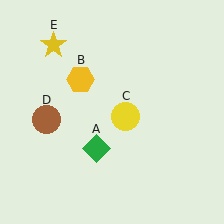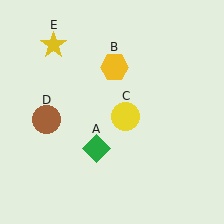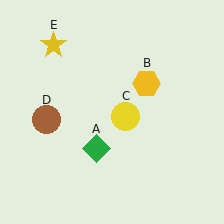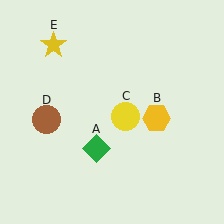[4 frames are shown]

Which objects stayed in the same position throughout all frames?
Green diamond (object A) and yellow circle (object C) and brown circle (object D) and yellow star (object E) remained stationary.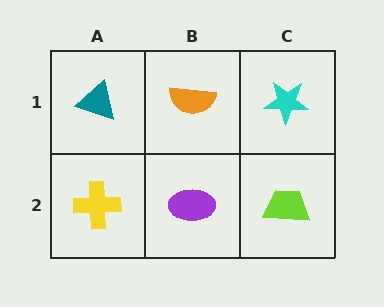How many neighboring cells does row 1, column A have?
2.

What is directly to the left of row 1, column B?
A teal triangle.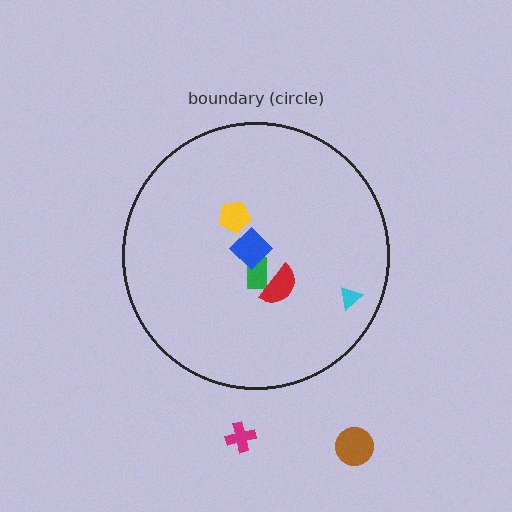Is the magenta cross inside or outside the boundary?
Outside.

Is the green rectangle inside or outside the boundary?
Inside.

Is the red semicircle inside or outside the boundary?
Inside.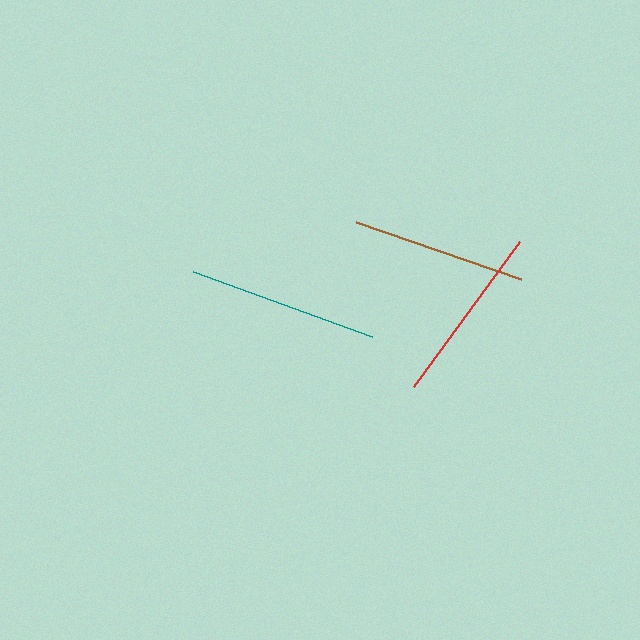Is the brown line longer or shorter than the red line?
The red line is longer than the brown line.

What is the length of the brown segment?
The brown segment is approximately 175 pixels long.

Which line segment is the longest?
The teal line is the longest at approximately 190 pixels.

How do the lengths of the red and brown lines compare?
The red and brown lines are approximately the same length.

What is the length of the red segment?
The red segment is approximately 180 pixels long.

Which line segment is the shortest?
The brown line is the shortest at approximately 175 pixels.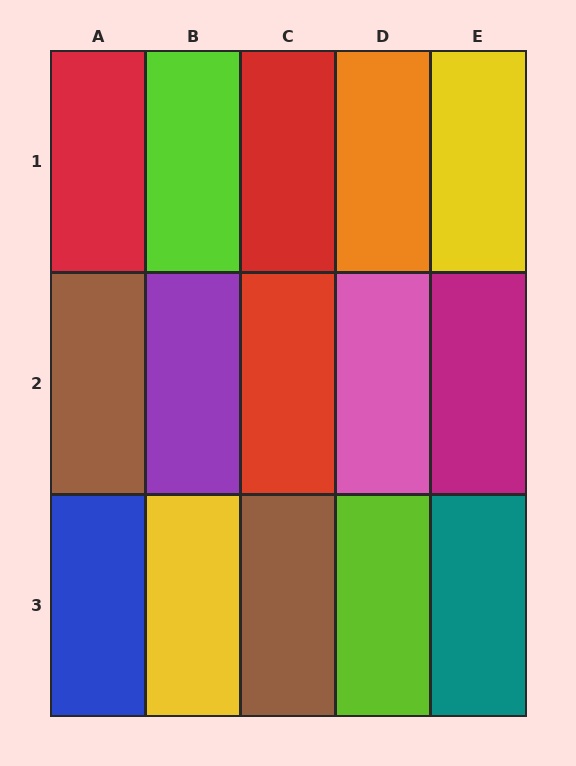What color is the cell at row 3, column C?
Brown.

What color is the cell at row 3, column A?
Blue.